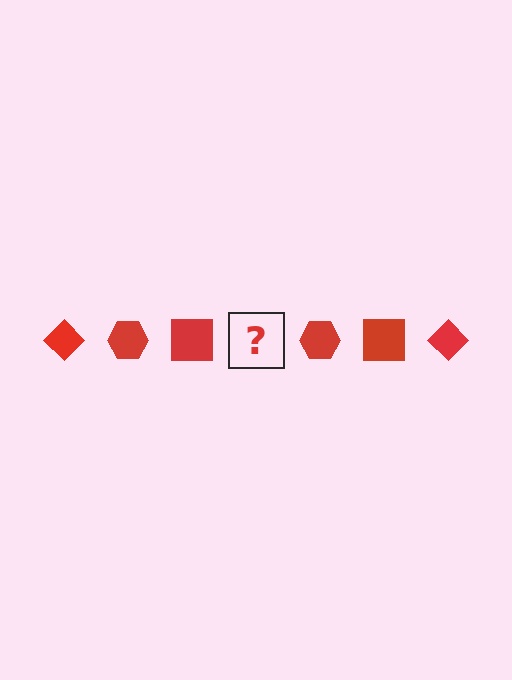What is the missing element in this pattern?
The missing element is a red diamond.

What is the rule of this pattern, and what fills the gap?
The rule is that the pattern cycles through diamond, hexagon, square shapes in red. The gap should be filled with a red diamond.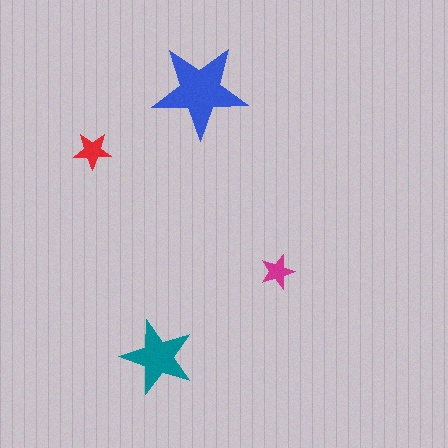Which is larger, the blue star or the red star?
The blue one.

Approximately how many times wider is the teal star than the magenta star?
About 2 times wider.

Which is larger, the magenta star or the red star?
The red one.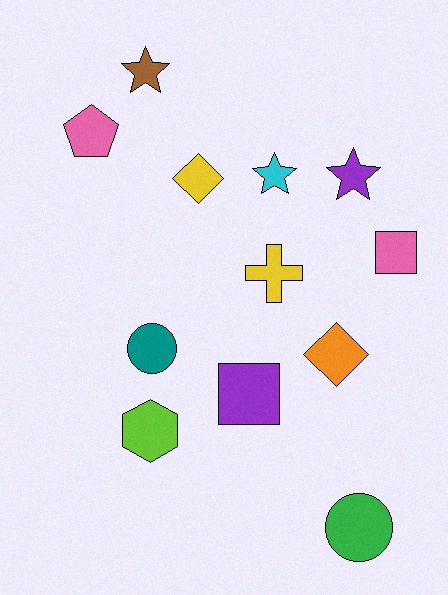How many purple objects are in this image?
There are 2 purple objects.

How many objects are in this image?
There are 12 objects.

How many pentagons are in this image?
There is 1 pentagon.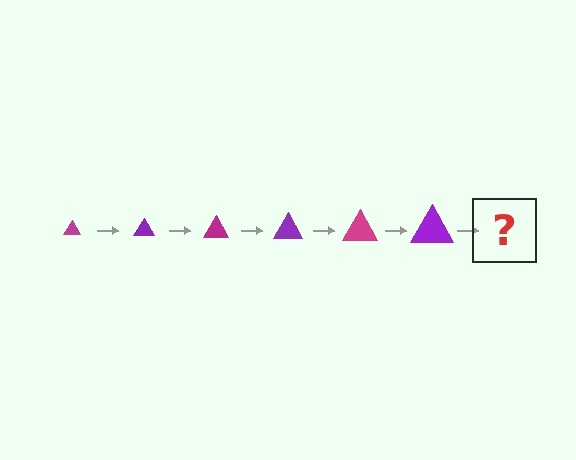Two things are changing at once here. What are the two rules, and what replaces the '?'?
The two rules are that the triangle grows larger each step and the color cycles through magenta and purple. The '?' should be a magenta triangle, larger than the previous one.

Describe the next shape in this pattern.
It should be a magenta triangle, larger than the previous one.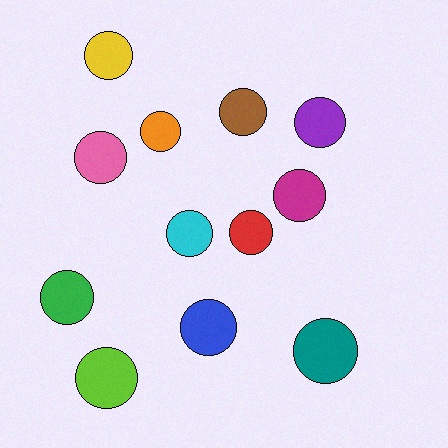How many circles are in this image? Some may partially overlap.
There are 12 circles.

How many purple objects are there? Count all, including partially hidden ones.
There is 1 purple object.